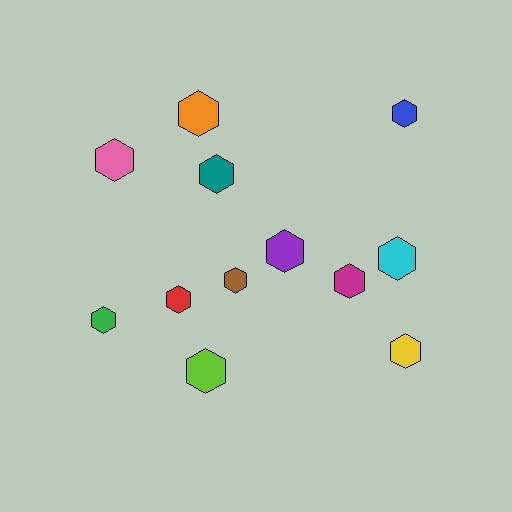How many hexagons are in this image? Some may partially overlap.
There are 12 hexagons.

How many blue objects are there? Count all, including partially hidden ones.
There is 1 blue object.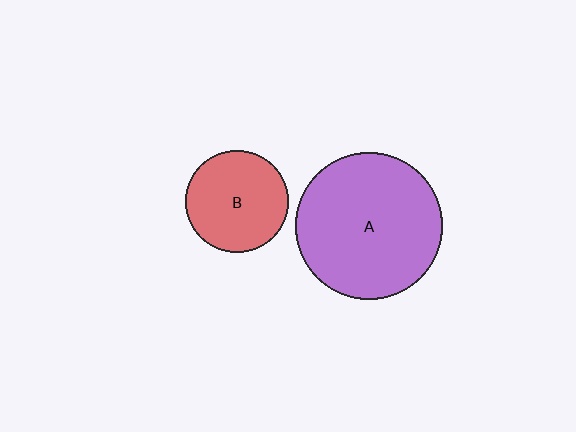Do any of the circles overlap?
No, none of the circles overlap.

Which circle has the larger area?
Circle A (purple).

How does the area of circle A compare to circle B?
Approximately 2.1 times.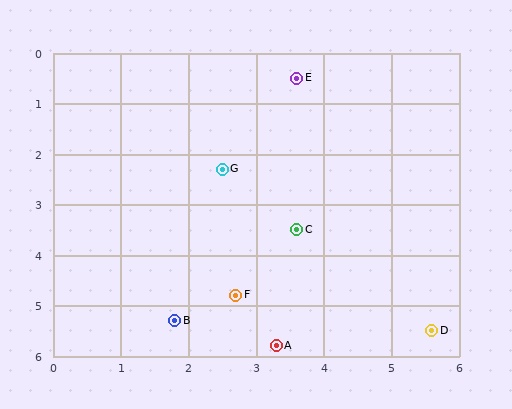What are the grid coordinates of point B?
Point B is at approximately (1.8, 5.3).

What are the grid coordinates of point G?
Point G is at approximately (2.5, 2.3).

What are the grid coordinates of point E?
Point E is at approximately (3.6, 0.5).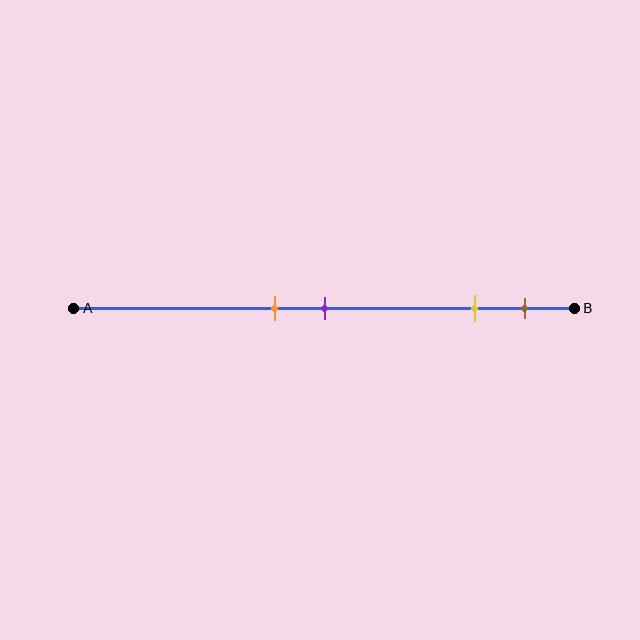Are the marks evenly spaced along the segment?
No, the marks are not evenly spaced.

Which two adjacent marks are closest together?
The orange and purple marks are the closest adjacent pair.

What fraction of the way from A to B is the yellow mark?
The yellow mark is approximately 80% (0.8) of the way from A to B.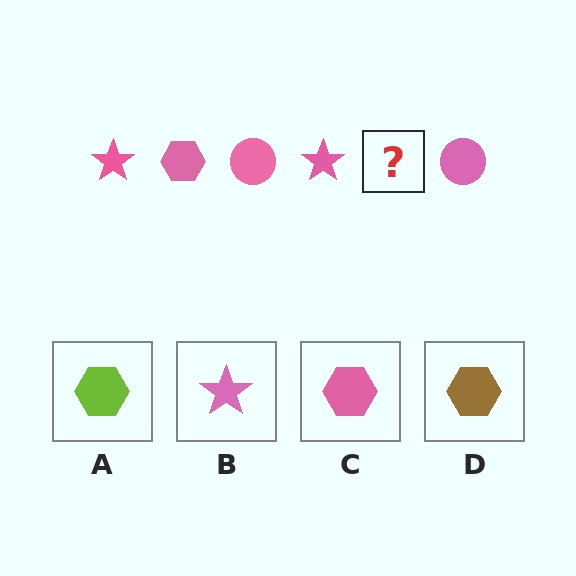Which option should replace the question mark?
Option C.